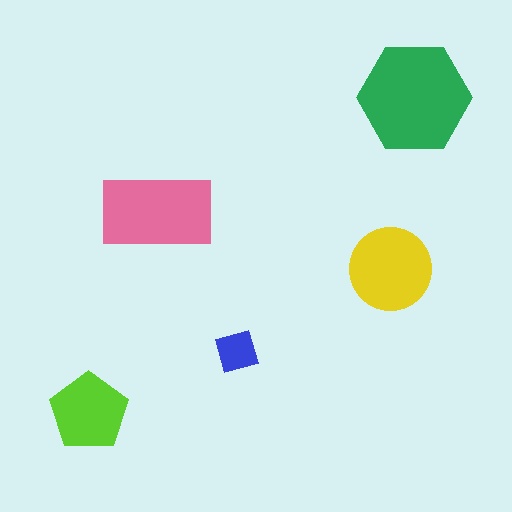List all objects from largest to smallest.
The green hexagon, the pink rectangle, the yellow circle, the lime pentagon, the blue square.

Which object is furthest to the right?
The green hexagon is rightmost.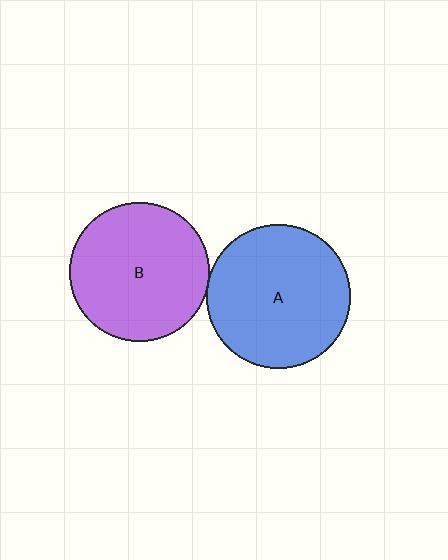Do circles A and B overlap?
Yes.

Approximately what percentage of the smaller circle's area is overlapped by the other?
Approximately 5%.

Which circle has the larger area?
Circle A (blue).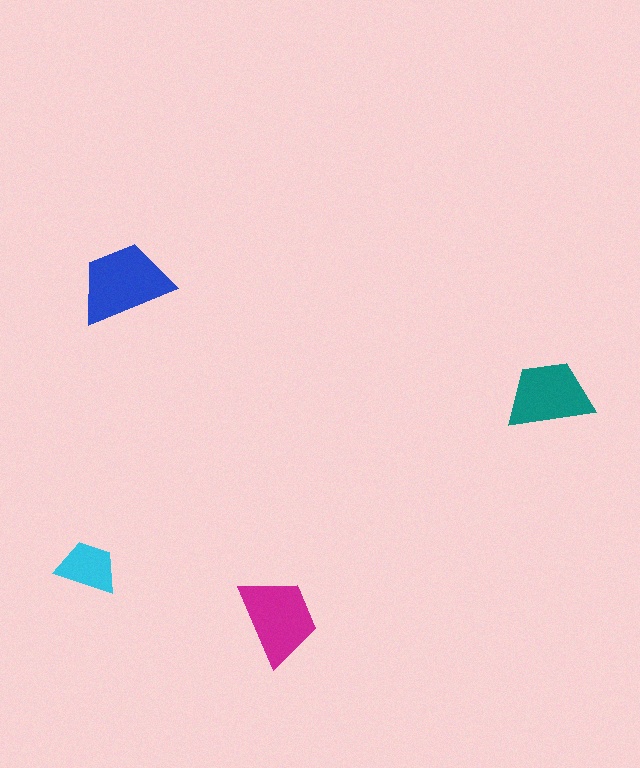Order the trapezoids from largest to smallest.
the blue one, the magenta one, the teal one, the cyan one.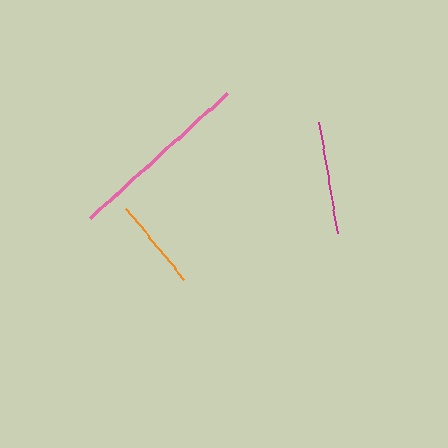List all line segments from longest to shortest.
From longest to shortest: pink, magenta, orange.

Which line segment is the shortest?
The orange line is the shortest at approximately 91 pixels.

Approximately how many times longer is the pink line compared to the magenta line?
The pink line is approximately 1.7 times the length of the magenta line.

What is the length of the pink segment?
The pink segment is approximately 186 pixels long.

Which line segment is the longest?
The pink line is the longest at approximately 186 pixels.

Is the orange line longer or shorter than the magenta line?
The magenta line is longer than the orange line.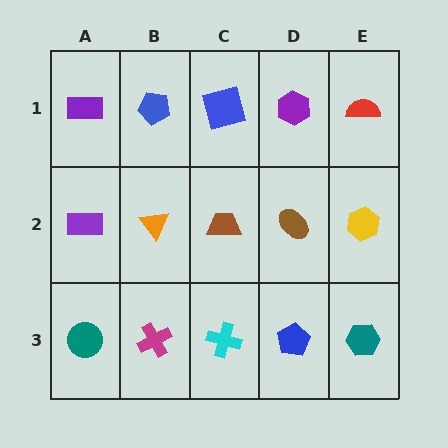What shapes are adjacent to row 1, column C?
A brown trapezoid (row 2, column C), a blue pentagon (row 1, column B), a purple hexagon (row 1, column D).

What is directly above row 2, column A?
A purple rectangle.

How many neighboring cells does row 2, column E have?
3.